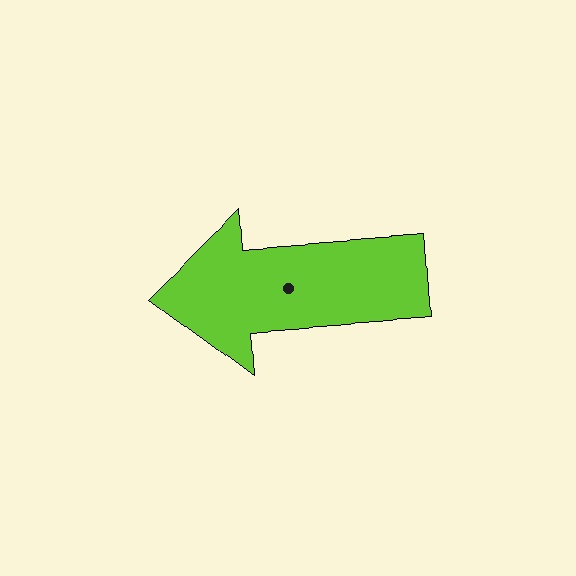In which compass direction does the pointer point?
West.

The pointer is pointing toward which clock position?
Roughly 9 o'clock.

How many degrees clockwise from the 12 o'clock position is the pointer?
Approximately 266 degrees.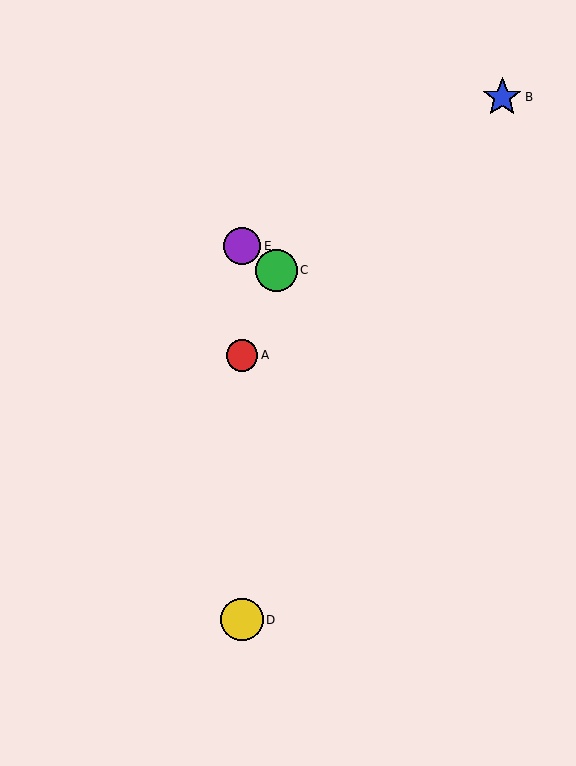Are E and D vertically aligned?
Yes, both are at x≈242.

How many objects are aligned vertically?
3 objects (A, D, E) are aligned vertically.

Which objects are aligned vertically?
Objects A, D, E are aligned vertically.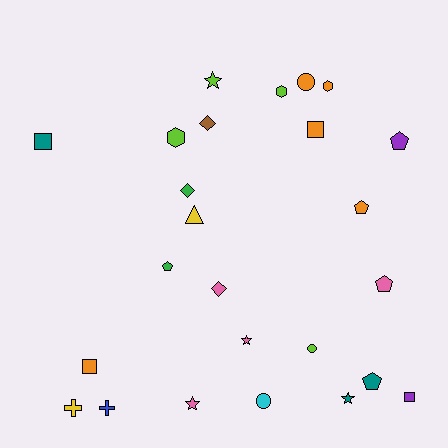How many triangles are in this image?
There is 1 triangle.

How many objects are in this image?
There are 25 objects.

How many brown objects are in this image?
There is 1 brown object.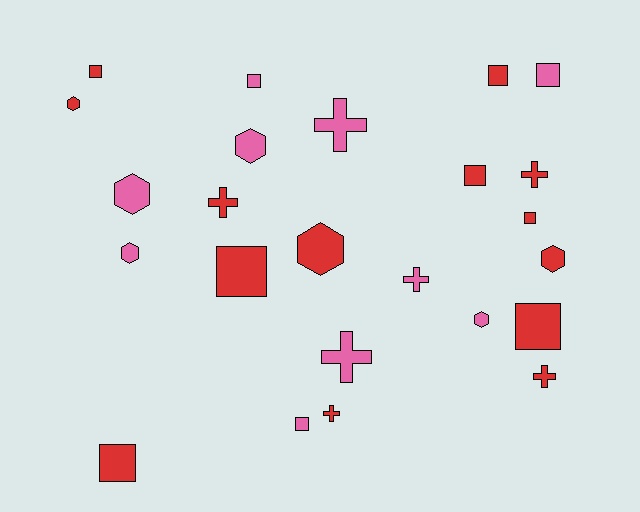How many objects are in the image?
There are 24 objects.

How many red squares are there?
There are 7 red squares.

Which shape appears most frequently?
Square, with 10 objects.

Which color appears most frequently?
Red, with 14 objects.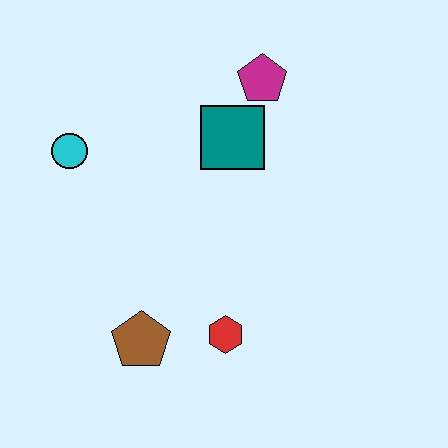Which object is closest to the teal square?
The magenta pentagon is closest to the teal square.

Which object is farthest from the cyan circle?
The red hexagon is farthest from the cyan circle.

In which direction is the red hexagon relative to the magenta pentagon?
The red hexagon is below the magenta pentagon.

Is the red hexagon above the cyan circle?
No